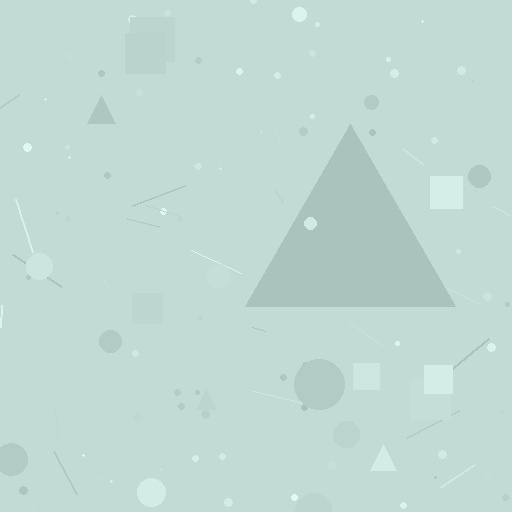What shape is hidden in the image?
A triangle is hidden in the image.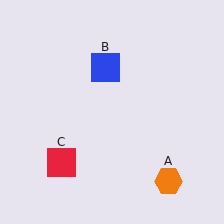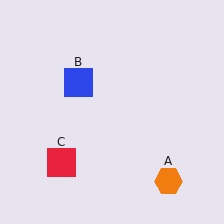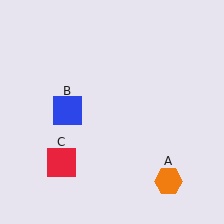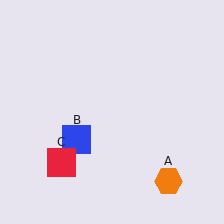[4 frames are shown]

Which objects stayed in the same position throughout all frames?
Orange hexagon (object A) and red square (object C) remained stationary.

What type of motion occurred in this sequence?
The blue square (object B) rotated counterclockwise around the center of the scene.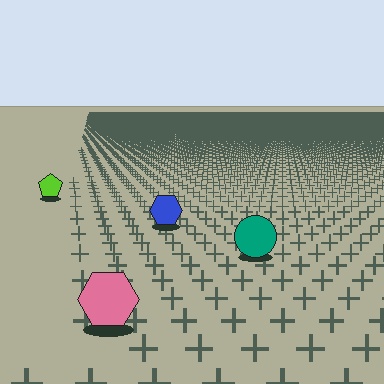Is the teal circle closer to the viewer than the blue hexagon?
Yes. The teal circle is closer — you can tell from the texture gradient: the ground texture is coarser near it.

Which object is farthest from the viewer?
The lime pentagon is farthest from the viewer. It appears smaller and the ground texture around it is denser.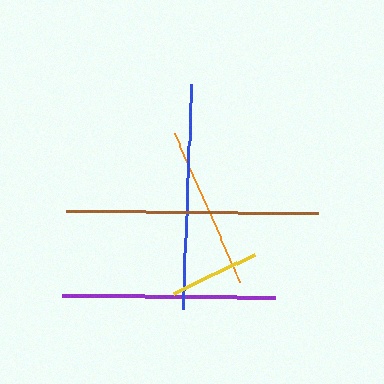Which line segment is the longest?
The brown line is the longest at approximately 252 pixels.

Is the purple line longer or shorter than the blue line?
The blue line is longer than the purple line.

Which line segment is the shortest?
The yellow line is the shortest at approximately 90 pixels.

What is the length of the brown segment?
The brown segment is approximately 252 pixels long.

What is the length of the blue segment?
The blue segment is approximately 224 pixels long.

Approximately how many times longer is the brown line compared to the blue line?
The brown line is approximately 1.1 times the length of the blue line.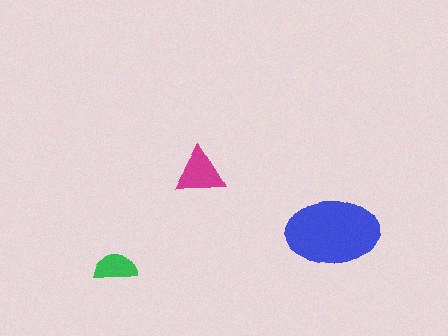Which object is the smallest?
The green semicircle.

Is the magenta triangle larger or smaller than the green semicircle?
Larger.